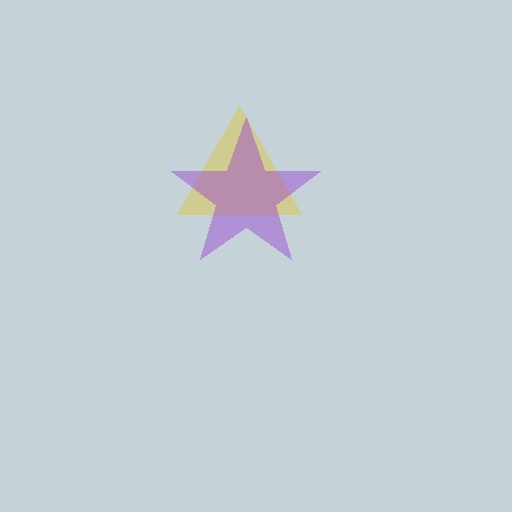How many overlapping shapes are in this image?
There are 2 overlapping shapes in the image.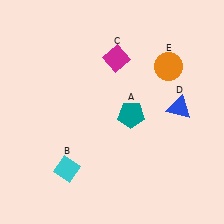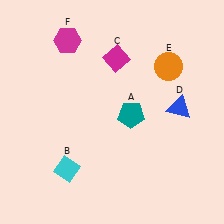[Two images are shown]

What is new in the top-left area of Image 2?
A magenta hexagon (F) was added in the top-left area of Image 2.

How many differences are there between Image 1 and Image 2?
There is 1 difference between the two images.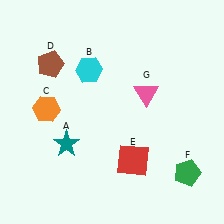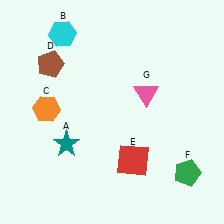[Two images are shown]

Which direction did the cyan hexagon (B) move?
The cyan hexagon (B) moved up.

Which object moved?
The cyan hexagon (B) moved up.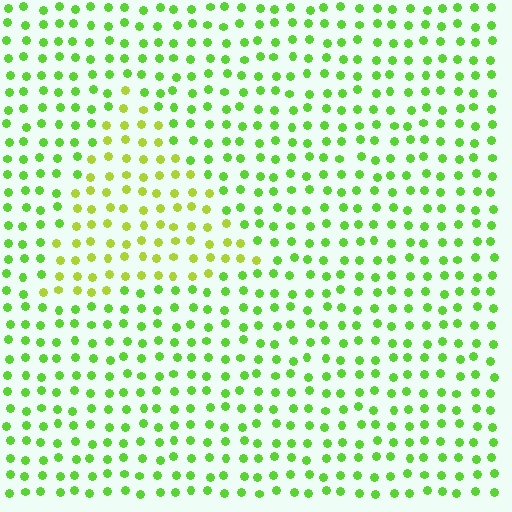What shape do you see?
I see a triangle.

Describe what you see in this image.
The image is filled with small lime elements in a uniform arrangement. A triangle-shaped region is visible where the elements are tinted to a slightly different hue, forming a subtle color boundary.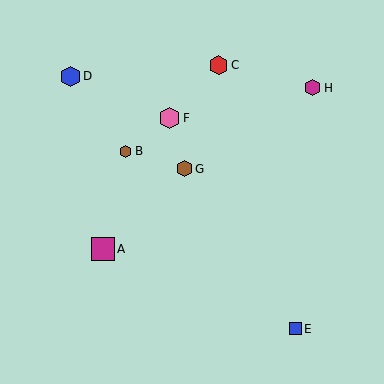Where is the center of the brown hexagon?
The center of the brown hexagon is at (126, 151).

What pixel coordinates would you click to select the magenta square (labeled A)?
Click at (103, 249) to select the magenta square A.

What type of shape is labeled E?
Shape E is a blue square.